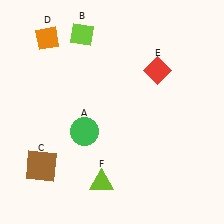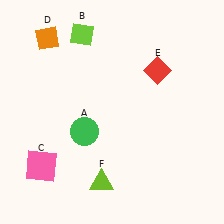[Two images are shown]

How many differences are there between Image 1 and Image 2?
There is 1 difference between the two images.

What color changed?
The square (C) changed from brown in Image 1 to pink in Image 2.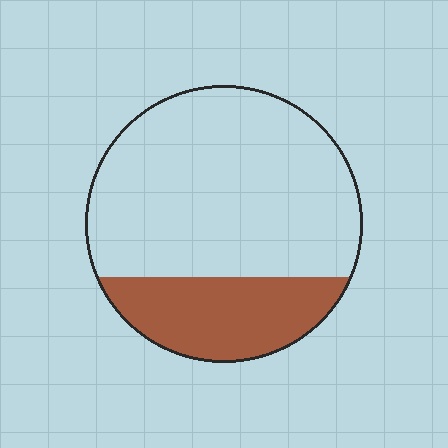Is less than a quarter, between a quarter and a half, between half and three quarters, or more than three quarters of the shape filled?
Between a quarter and a half.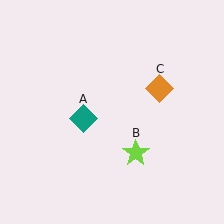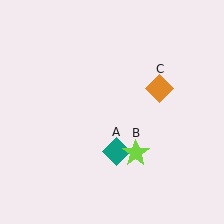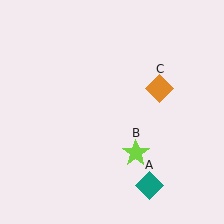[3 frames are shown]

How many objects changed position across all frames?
1 object changed position: teal diamond (object A).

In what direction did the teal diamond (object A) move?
The teal diamond (object A) moved down and to the right.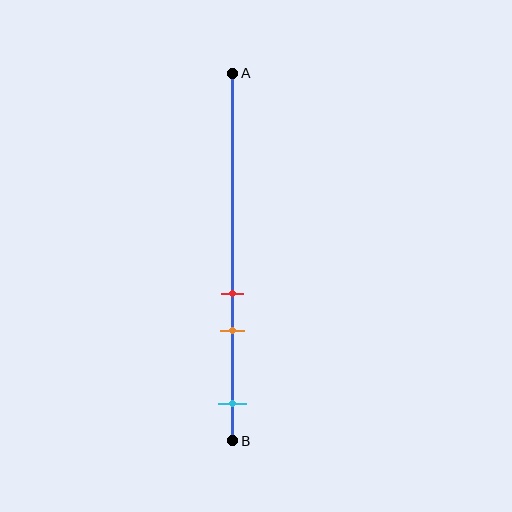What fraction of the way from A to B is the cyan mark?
The cyan mark is approximately 90% (0.9) of the way from A to B.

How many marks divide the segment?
There are 3 marks dividing the segment.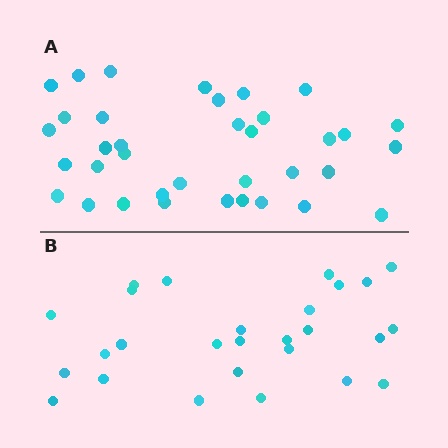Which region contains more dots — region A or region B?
Region A (the top region) has more dots.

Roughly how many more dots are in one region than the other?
Region A has roughly 8 or so more dots than region B.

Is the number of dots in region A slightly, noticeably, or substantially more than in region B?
Region A has noticeably more, but not dramatically so. The ratio is roughly 1.3 to 1.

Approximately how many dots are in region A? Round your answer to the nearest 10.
About 40 dots. (The exact count is 36, which rounds to 40.)